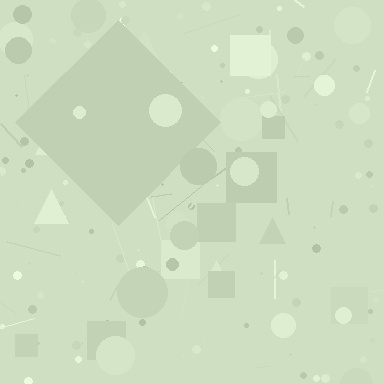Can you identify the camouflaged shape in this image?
The camouflaged shape is a diamond.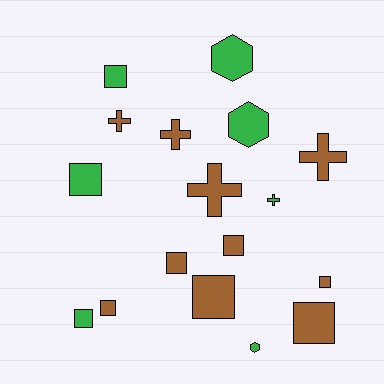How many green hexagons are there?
There are 3 green hexagons.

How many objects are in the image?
There are 17 objects.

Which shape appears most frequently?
Square, with 9 objects.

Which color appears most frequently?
Brown, with 10 objects.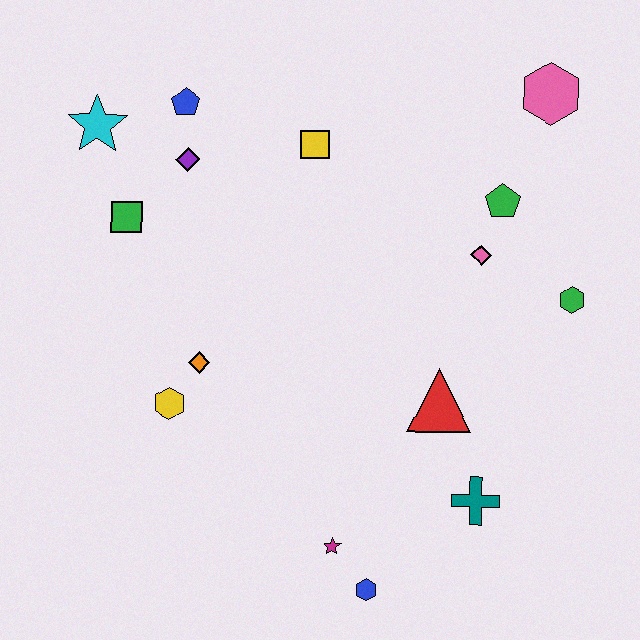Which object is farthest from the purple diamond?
The blue hexagon is farthest from the purple diamond.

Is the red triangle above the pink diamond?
No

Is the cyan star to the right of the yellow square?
No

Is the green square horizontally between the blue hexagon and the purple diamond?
No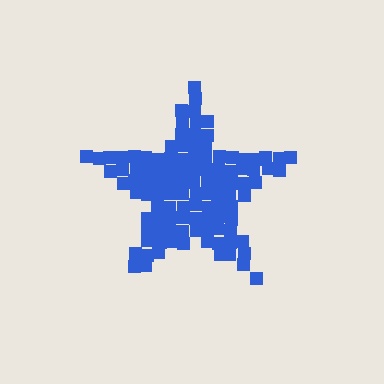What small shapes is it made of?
It is made of small squares.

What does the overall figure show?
The overall figure shows a star.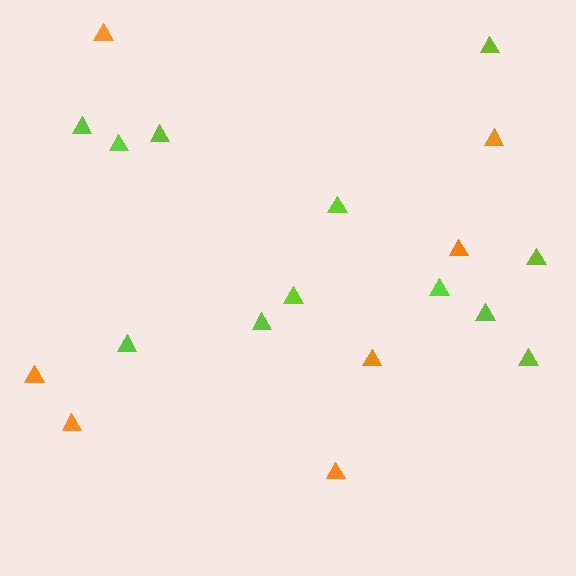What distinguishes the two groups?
There are 2 groups: one group of orange triangles (7) and one group of lime triangles (12).